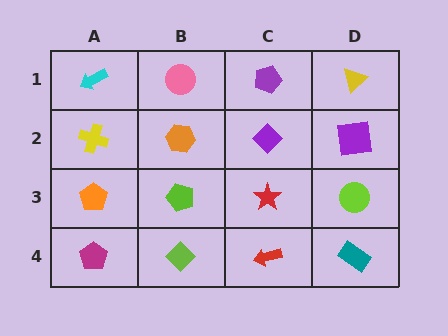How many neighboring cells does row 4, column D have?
2.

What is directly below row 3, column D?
A teal rectangle.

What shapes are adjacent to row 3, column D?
A purple square (row 2, column D), a teal rectangle (row 4, column D), a red star (row 3, column C).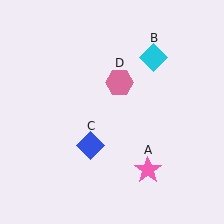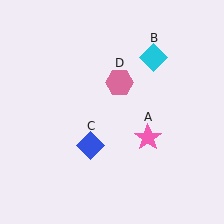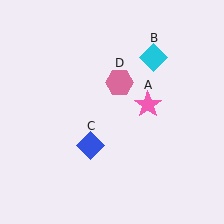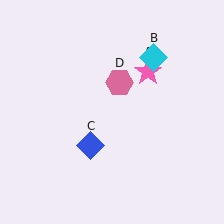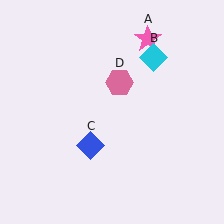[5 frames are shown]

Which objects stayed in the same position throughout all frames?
Cyan diamond (object B) and blue diamond (object C) and pink hexagon (object D) remained stationary.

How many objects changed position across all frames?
1 object changed position: pink star (object A).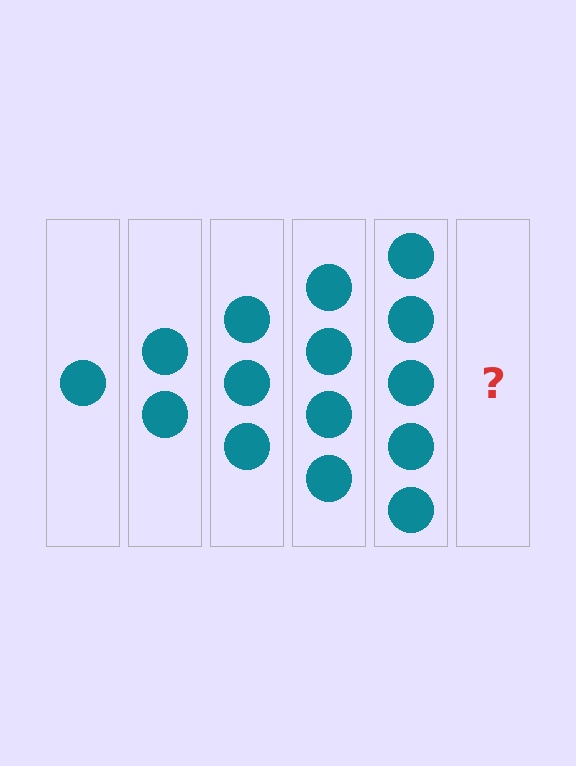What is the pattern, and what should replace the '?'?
The pattern is that each step adds one more circle. The '?' should be 6 circles.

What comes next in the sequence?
The next element should be 6 circles.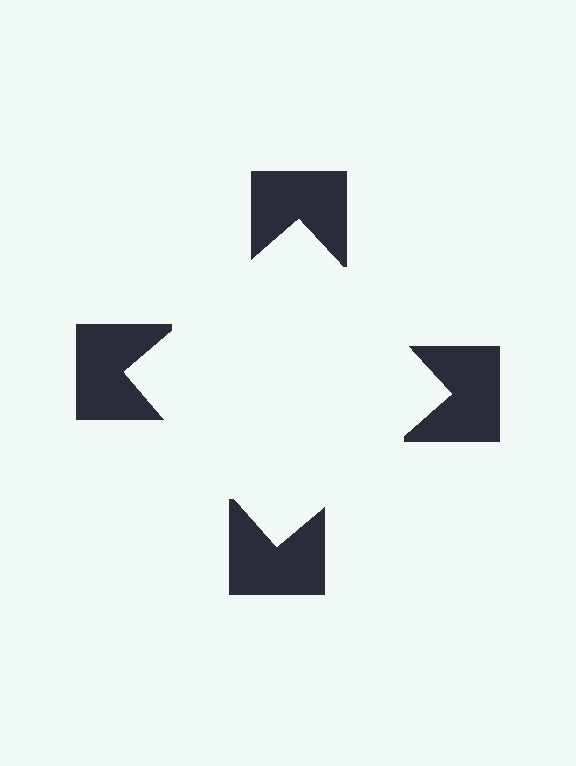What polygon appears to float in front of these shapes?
An illusory square — its edges are inferred from the aligned wedge cuts in the notched squares, not physically drawn.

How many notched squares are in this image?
There are 4 — one at each vertex of the illusory square.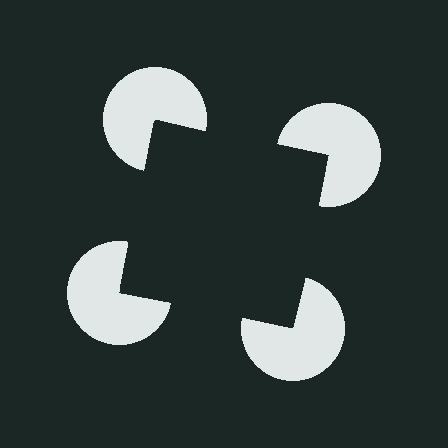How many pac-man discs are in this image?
There are 4 — one at each vertex of the illusory square.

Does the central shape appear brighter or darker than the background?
It typically appears slightly darker than the background, even though no actual brightness change is drawn.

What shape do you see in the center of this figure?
An illusory square — its edges are inferred from the aligned wedge cuts in the pac-man discs, not physically drawn.